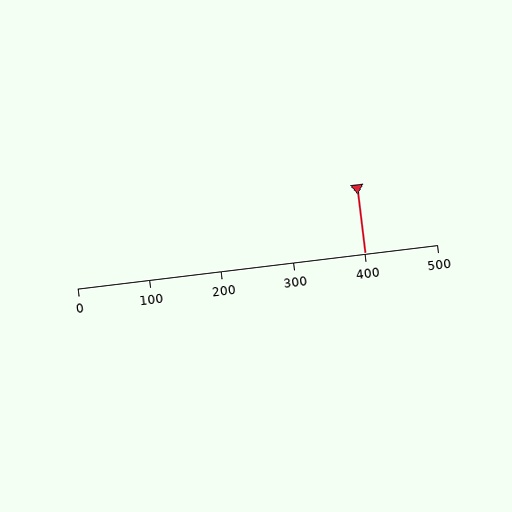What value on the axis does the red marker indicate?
The marker indicates approximately 400.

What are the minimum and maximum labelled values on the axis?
The axis runs from 0 to 500.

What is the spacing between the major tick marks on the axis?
The major ticks are spaced 100 apart.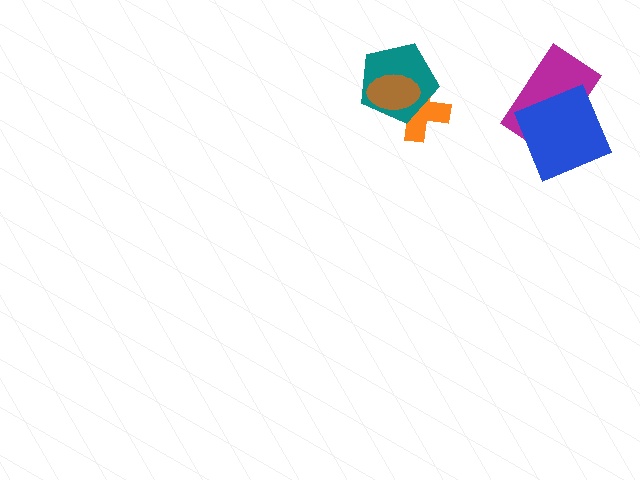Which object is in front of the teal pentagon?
The brown ellipse is in front of the teal pentagon.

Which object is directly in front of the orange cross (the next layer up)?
The teal pentagon is directly in front of the orange cross.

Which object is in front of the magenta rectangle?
The blue square is in front of the magenta rectangle.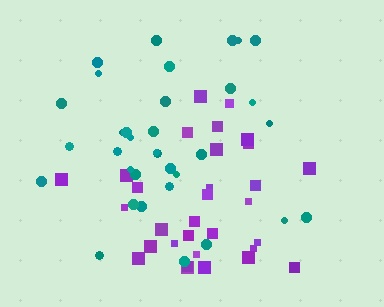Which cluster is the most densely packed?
Purple.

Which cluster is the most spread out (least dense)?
Teal.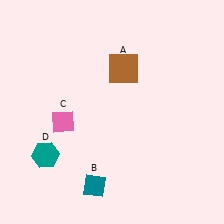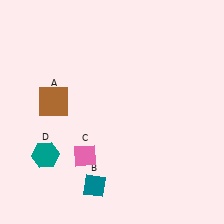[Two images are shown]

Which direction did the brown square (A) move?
The brown square (A) moved left.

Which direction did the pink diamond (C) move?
The pink diamond (C) moved down.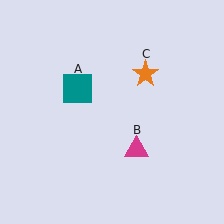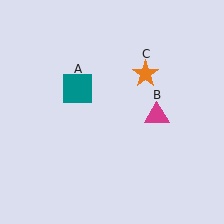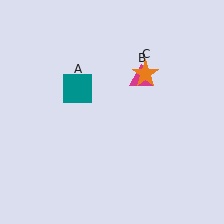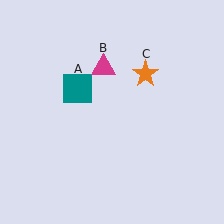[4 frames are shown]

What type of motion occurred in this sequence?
The magenta triangle (object B) rotated counterclockwise around the center of the scene.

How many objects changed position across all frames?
1 object changed position: magenta triangle (object B).